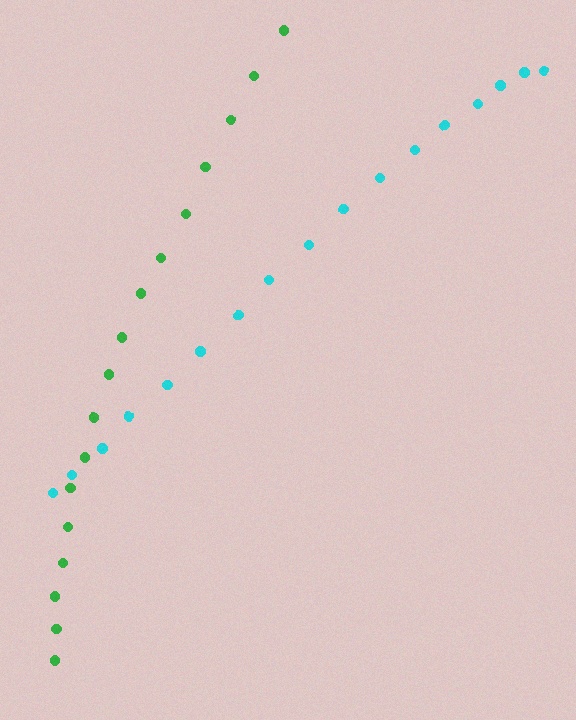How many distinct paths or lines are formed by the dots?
There are 2 distinct paths.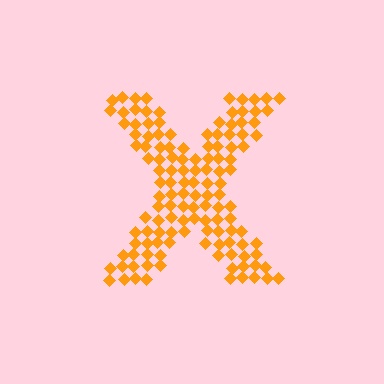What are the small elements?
The small elements are diamonds.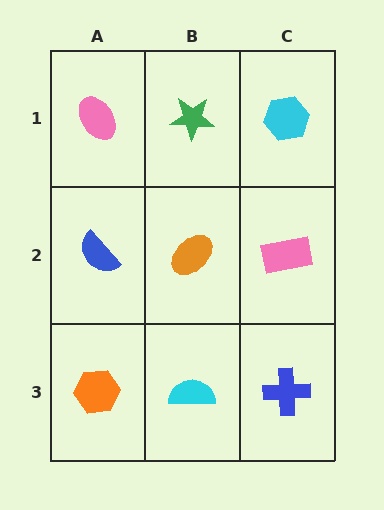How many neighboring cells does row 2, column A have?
3.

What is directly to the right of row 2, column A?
An orange ellipse.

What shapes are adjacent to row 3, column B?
An orange ellipse (row 2, column B), an orange hexagon (row 3, column A), a blue cross (row 3, column C).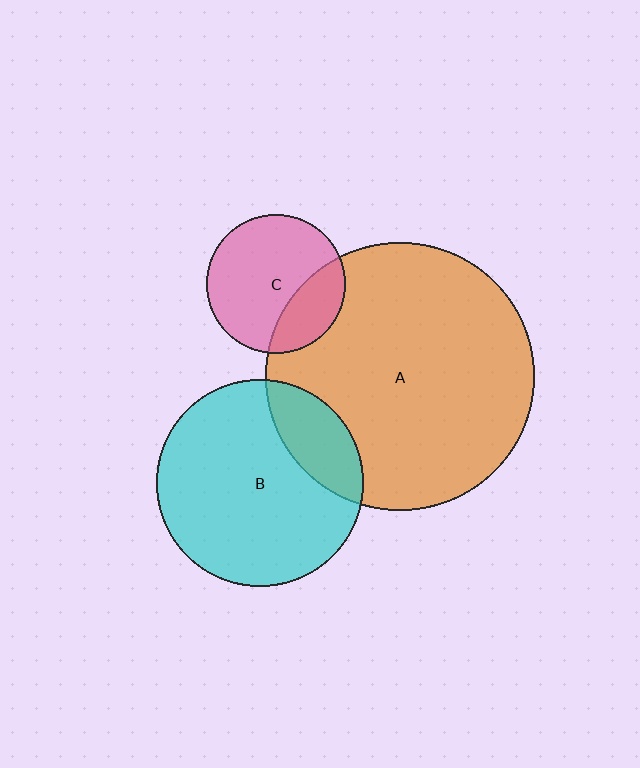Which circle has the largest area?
Circle A (orange).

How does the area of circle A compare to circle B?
Approximately 1.7 times.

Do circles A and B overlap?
Yes.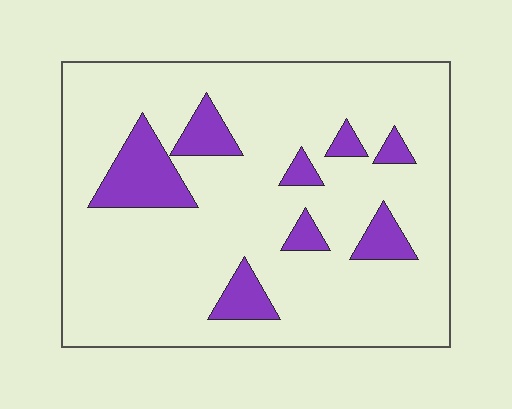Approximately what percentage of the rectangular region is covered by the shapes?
Approximately 15%.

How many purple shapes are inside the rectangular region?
8.